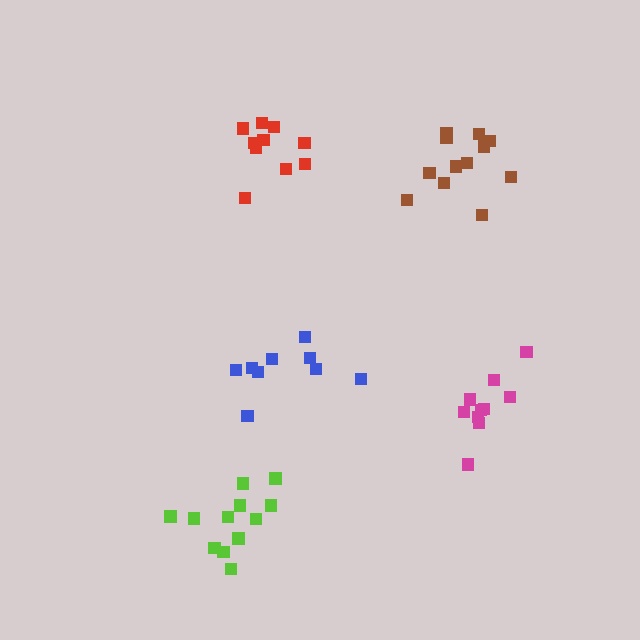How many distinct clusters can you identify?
There are 5 distinct clusters.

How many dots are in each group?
Group 1: 12 dots, Group 2: 9 dots, Group 3: 10 dots, Group 4: 12 dots, Group 5: 10 dots (53 total).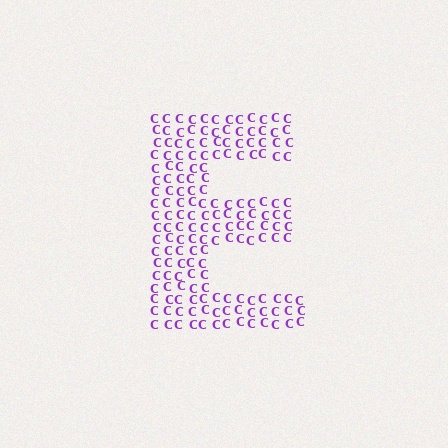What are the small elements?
The small elements are letter C's.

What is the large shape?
The large shape is the letter E.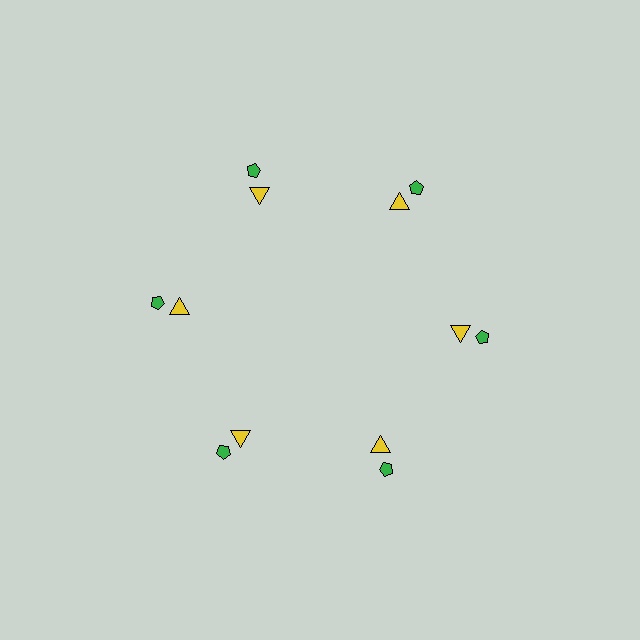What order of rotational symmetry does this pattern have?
This pattern has 6-fold rotational symmetry.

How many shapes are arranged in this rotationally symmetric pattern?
There are 12 shapes, arranged in 6 groups of 2.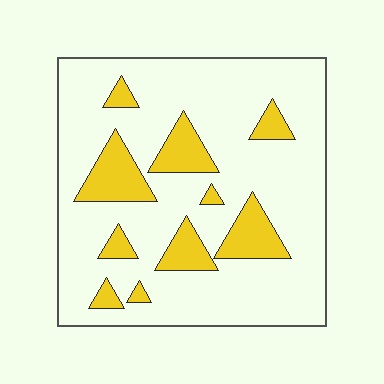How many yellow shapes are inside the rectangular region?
10.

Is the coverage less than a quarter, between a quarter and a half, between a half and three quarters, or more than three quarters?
Less than a quarter.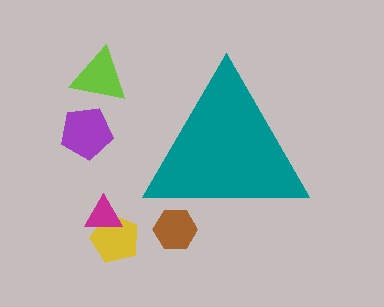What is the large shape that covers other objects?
A teal triangle.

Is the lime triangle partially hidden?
No, the lime triangle is fully visible.